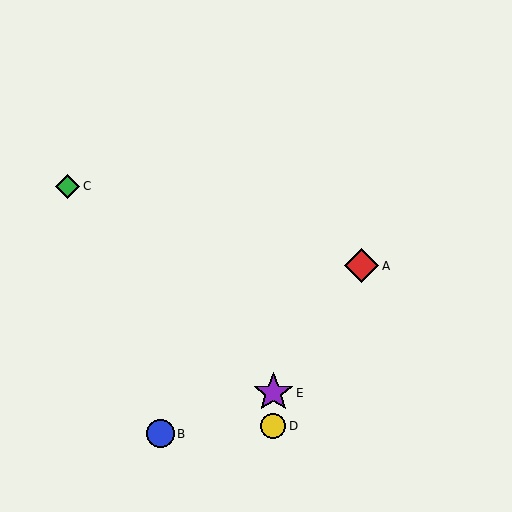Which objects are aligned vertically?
Objects D, E are aligned vertically.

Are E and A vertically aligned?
No, E is at x≈273 and A is at x≈361.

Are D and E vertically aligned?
Yes, both are at x≈273.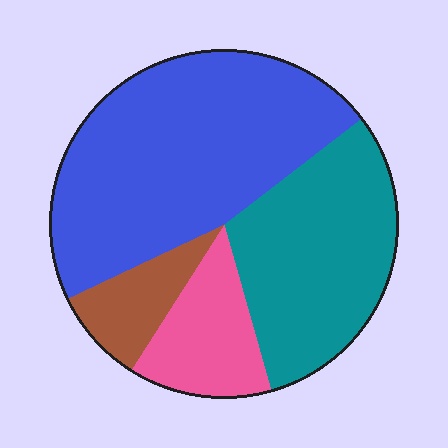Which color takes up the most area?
Blue, at roughly 45%.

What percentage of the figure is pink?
Pink takes up less than a sixth of the figure.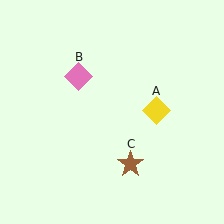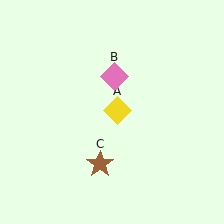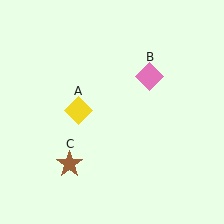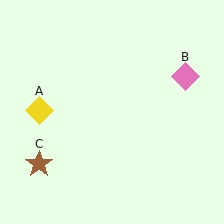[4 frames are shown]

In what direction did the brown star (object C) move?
The brown star (object C) moved left.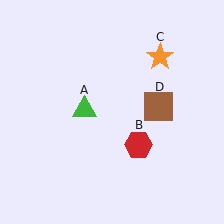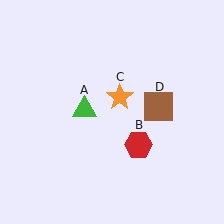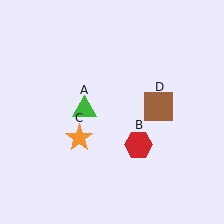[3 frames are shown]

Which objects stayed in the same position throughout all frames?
Green triangle (object A) and red hexagon (object B) and brown square (object D) remained stationary.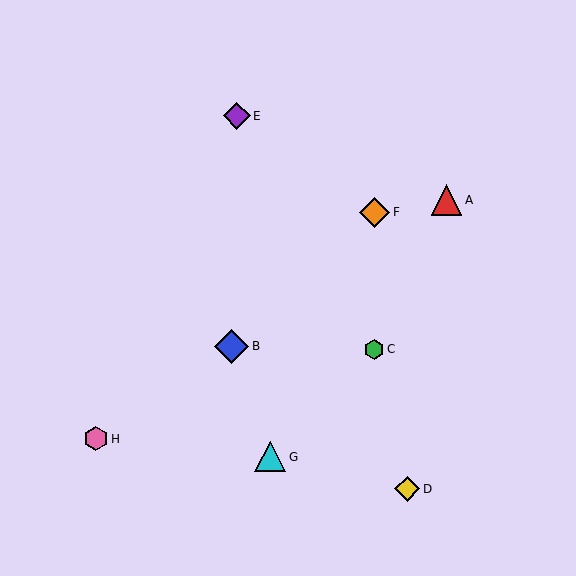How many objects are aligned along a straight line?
3 objects (A, B, H) are aligned along a straight line.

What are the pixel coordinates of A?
Object A is at (446, 200).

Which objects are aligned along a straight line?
Objects A, B, H are aligned along a straight line.